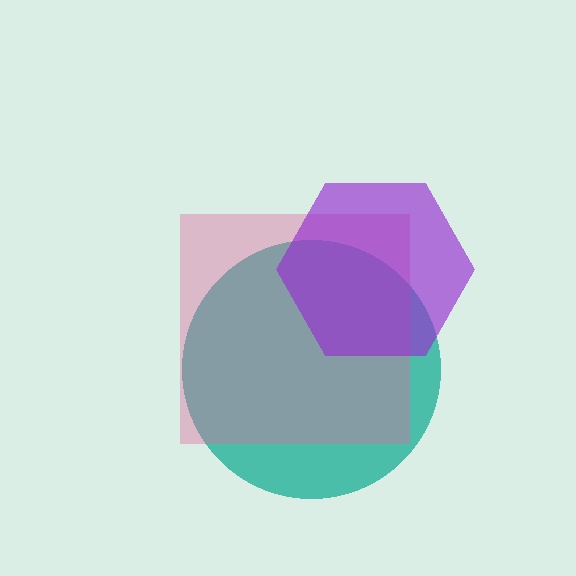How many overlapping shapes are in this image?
There are 3 overlapping shapes in the image.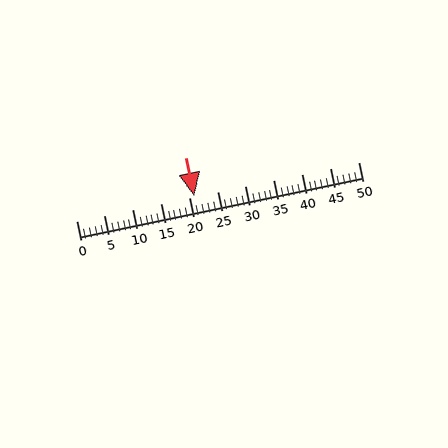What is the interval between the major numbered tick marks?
The major tick marks are spaced 5 units apart.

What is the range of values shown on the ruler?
The ruler shows values from 0 to 50.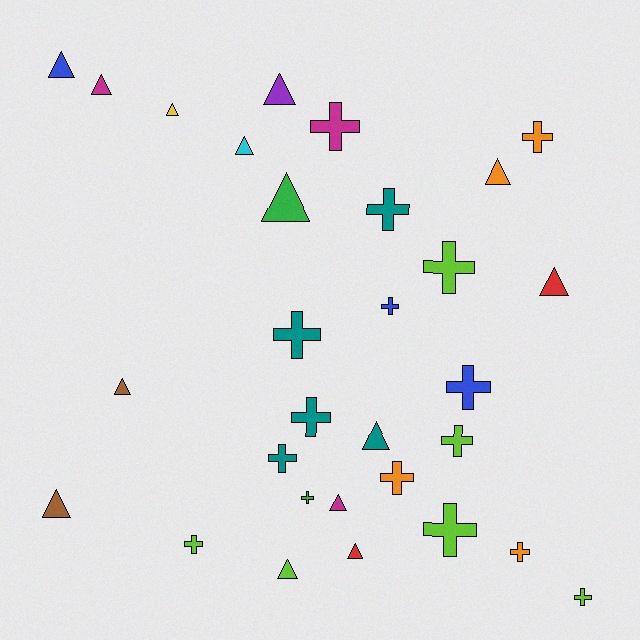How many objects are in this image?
There are 30 objects.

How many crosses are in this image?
There are 16 crosses.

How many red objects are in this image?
There are 2 red objects.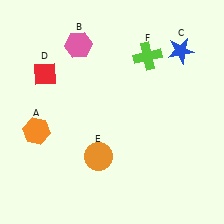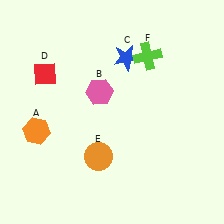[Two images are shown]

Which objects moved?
The objects that moved are: the pink hexagon (B), the blue star (C).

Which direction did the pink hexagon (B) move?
The pink hexagon (B) moved down.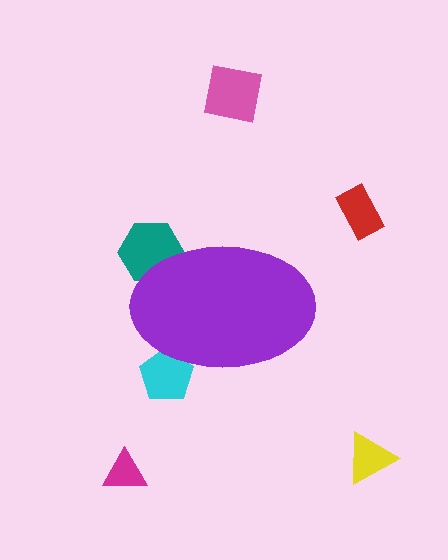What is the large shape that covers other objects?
A purple ellipse.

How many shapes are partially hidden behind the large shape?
2 shapes are partially hidden.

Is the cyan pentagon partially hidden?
Yes, the cyan pentagon is partially hidden behind the purple ellipse.